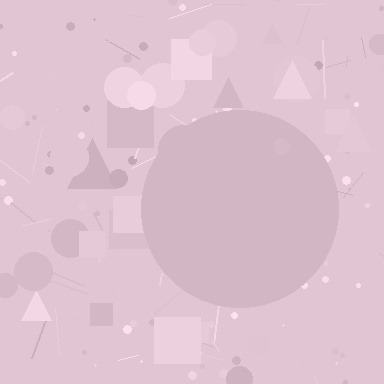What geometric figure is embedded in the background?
A circle is embedded in the background.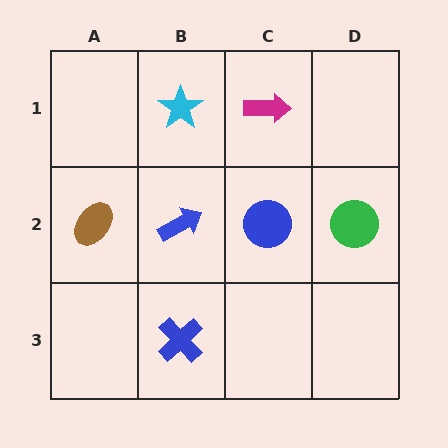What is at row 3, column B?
A blue cross.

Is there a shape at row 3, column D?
No, that cell is empty.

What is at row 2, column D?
A green circle.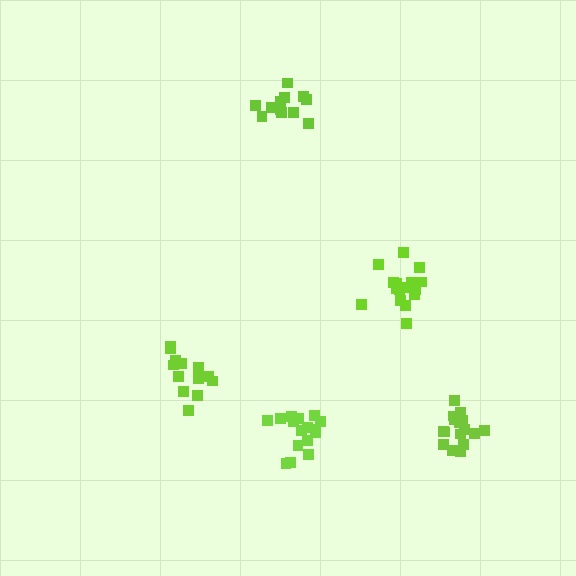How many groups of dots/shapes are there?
There are 5 groups.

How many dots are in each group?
Group 1: 13 dots, Group 2: 16 dots, Group 3: 15 dots, Group 4: 17 dots, Group 5: 16 dots (77 total).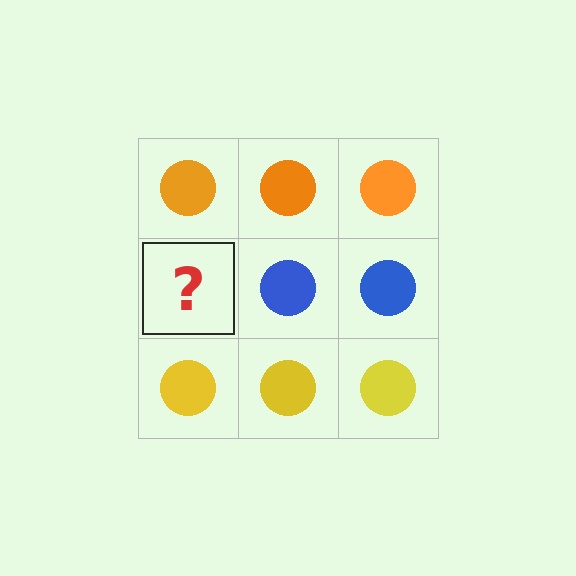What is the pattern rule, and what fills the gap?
The rule is that each row has a consistent color. The gap should be filled with a blue circle.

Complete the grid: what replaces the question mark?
The question mark should be replaced with a blue circle.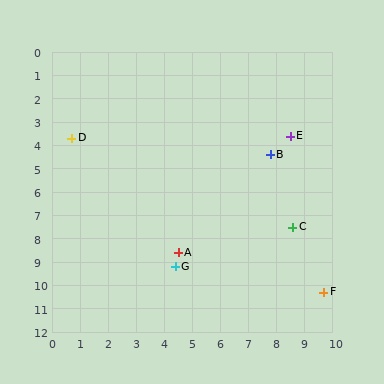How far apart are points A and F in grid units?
Points A and F are about 5.5 grid units apart.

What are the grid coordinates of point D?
Point D is at approximately (0.7, 3.7).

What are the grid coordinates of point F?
Point F is at approximately (9.7, 10.3).